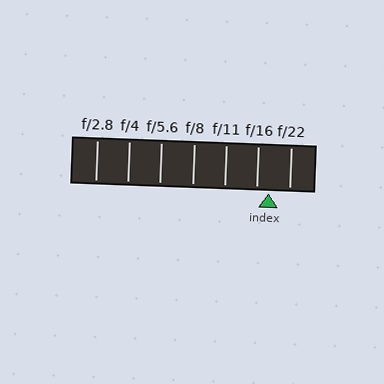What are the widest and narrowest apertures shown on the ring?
The widest aperture shown is f/2.8 and the narrowest is f/22.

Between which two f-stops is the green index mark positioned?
The index mark is between f/16 and f/22.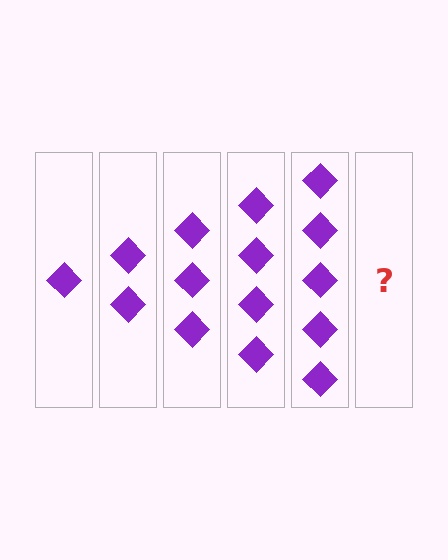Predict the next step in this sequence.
The next step is 6 diamonds.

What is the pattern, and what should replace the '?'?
The pattern is that each step adds one more diamond. The '?' should be 6 diamonds.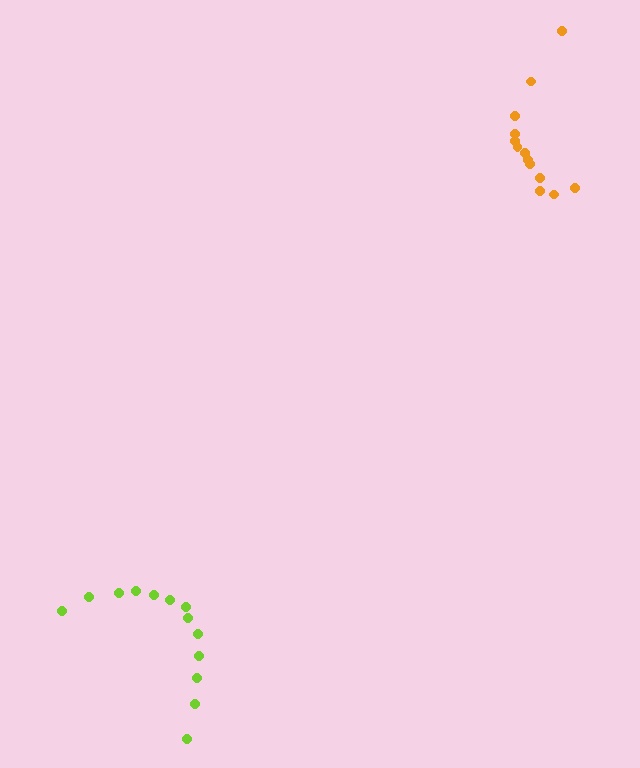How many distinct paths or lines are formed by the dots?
There are 2 distinct paths.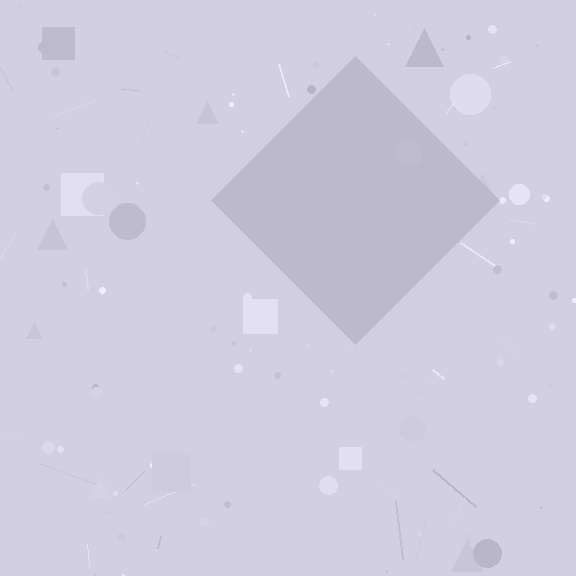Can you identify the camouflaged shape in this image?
The camouflaged shape is a diamond.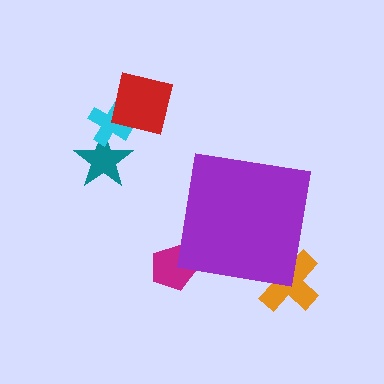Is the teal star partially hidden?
No, the teal star is fully visible.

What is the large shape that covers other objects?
A purple square.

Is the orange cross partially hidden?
Yes, the orange cross is partially hidden behind the purple square.